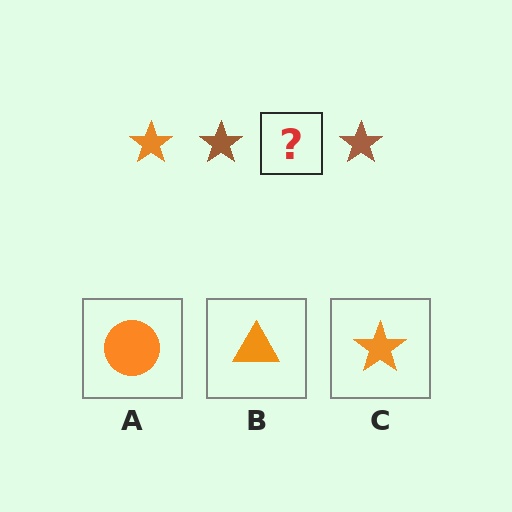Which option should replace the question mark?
Option C.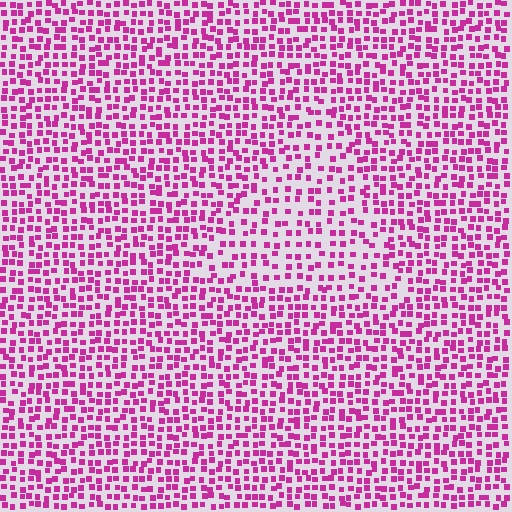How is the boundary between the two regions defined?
The boundary is defined by a change in element density (approximately 1.6x ratio). All elements are the same color, size, and shape.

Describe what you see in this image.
The image contains small magenta elements arranged at two different densities. A triangle-shaped region is visible where the elements are less densely packed than the surrounding area.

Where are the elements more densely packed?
The elements are more densely packed outside the triangle boundary.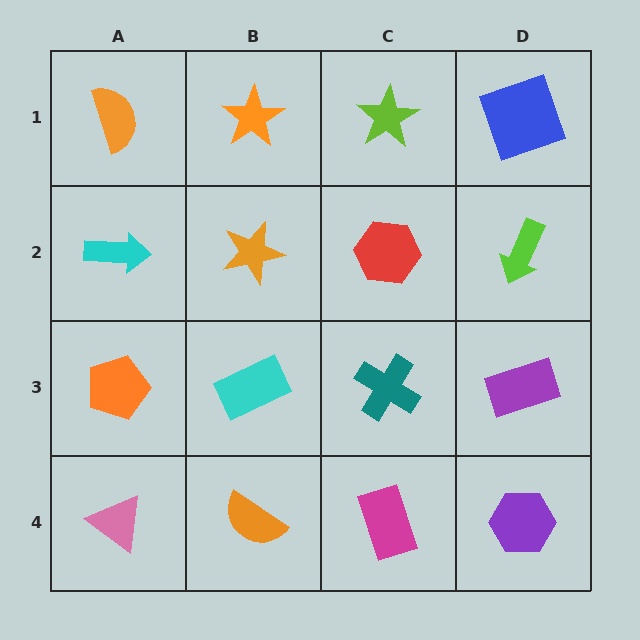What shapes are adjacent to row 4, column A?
An orange pentagon (row 3, column A), an orange semicircle (row 4, column B).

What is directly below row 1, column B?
An orange star.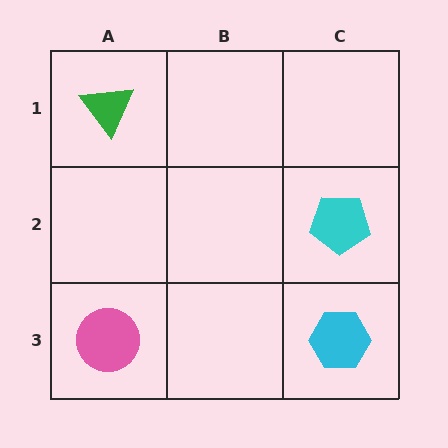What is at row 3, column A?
A pink circle.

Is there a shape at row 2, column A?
No, that cell is empty.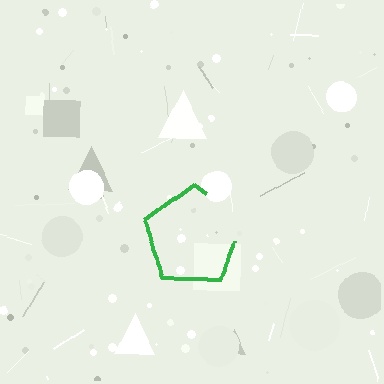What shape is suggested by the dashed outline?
The dashed outline suggests a pentagon.